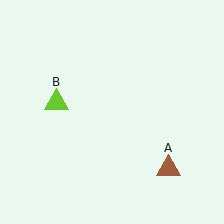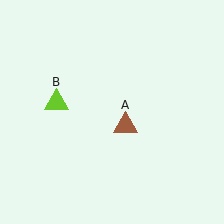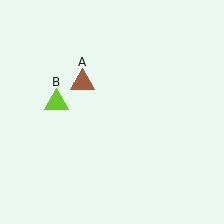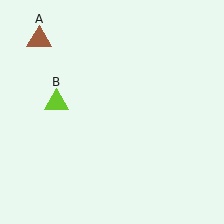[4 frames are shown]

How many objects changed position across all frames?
1 object changed position: brown triangle (object A).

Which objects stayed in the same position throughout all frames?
Lime triangle (object B) remained stationary.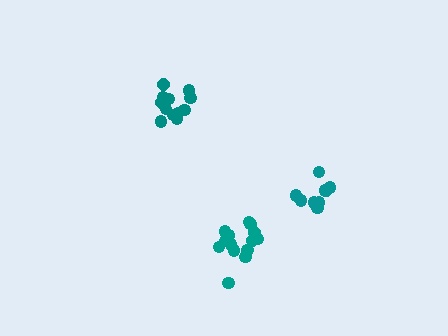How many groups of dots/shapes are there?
There are 3 groups.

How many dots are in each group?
Group 1: 15 dots, Group 2: 9 dots, Group 3: 12 dots (36 total).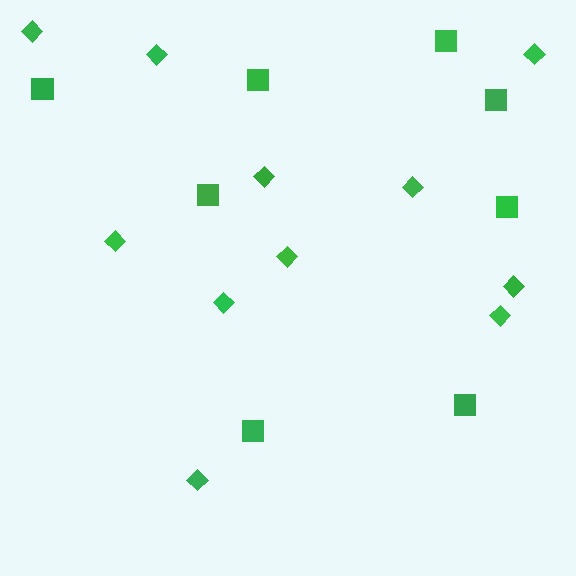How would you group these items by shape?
There are 2 groups: one group of squares (8) and one group of diamonds (11).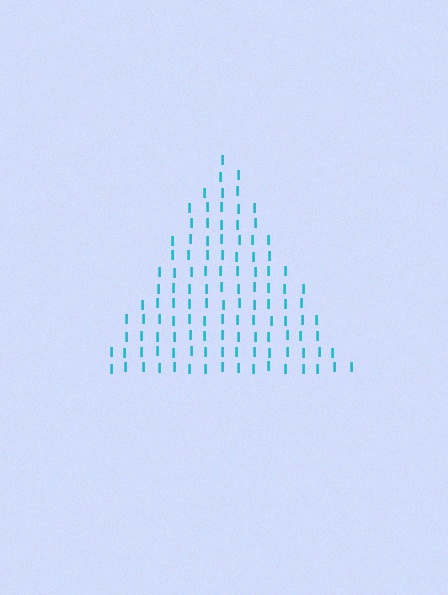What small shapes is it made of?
It is made of small letter I's.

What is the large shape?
The large shape is a triangle.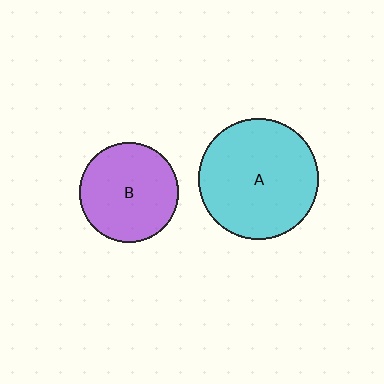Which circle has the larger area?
Circle A (cyan).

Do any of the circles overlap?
No, none of the circles overlap.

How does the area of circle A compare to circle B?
Approximately 1.5 times.